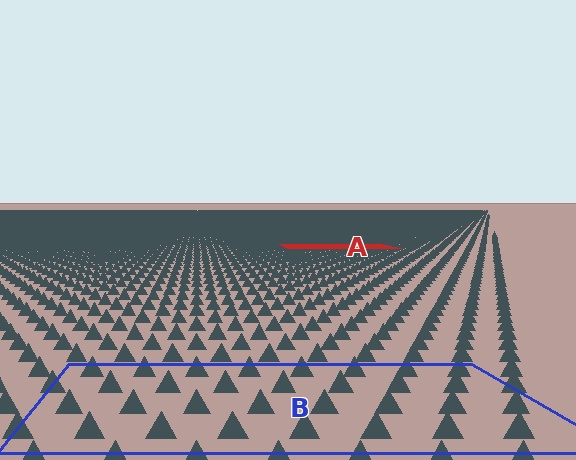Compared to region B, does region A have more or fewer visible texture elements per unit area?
Region A has more texture elements per unit area — they are packed more densely because it is farther away.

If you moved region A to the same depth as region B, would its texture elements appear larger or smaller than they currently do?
They would appear larger. At a closer depth, the same texture elements are projected at a bigger on-screen size.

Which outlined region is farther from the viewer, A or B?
Region A is farther from the viewer — the texture elements inside it appear smaller and more densely packed.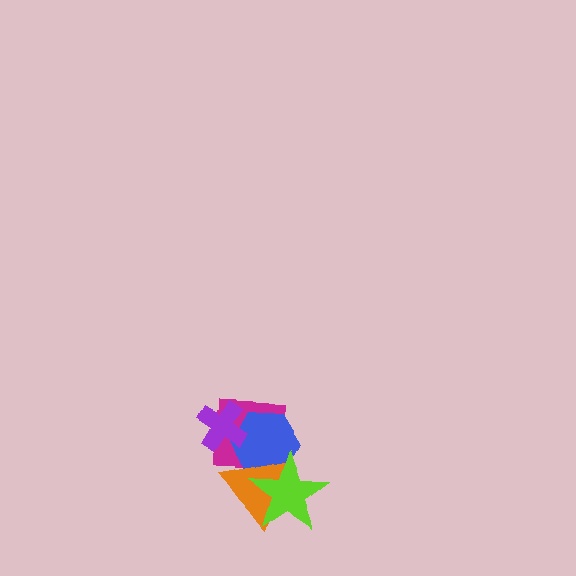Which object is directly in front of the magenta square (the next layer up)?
The blue hexagon is directly in front of the magenta square.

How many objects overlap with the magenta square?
4 objects overlap with the magenta square.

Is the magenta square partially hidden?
Yes, it is partially covered by another shape.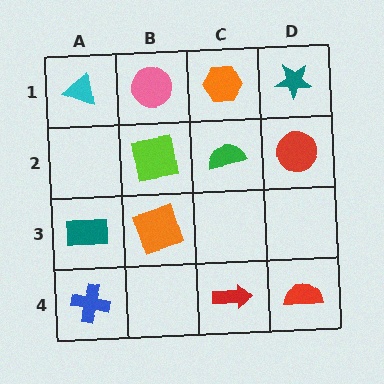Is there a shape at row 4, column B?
No, that cell is empty.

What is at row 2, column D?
A red circle.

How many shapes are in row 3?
2 shapes.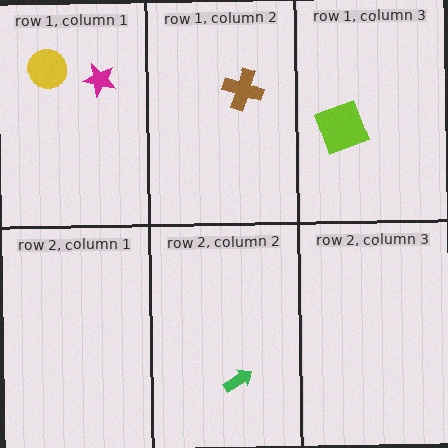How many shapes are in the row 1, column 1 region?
2.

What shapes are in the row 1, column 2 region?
The brown cross.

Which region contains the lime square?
The row 1, column 3 region.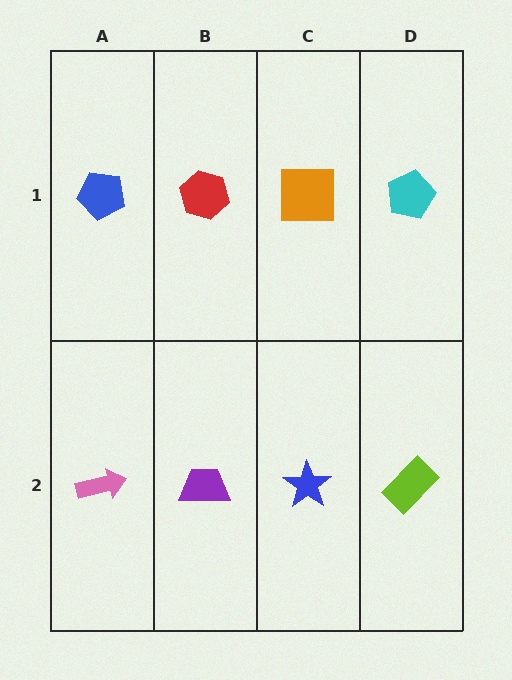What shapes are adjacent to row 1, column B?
A purple trapezoid (row 2, column B), a blue pentagon (row 1, column A), an orange square (row 1, column C).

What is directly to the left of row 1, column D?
An orange square.